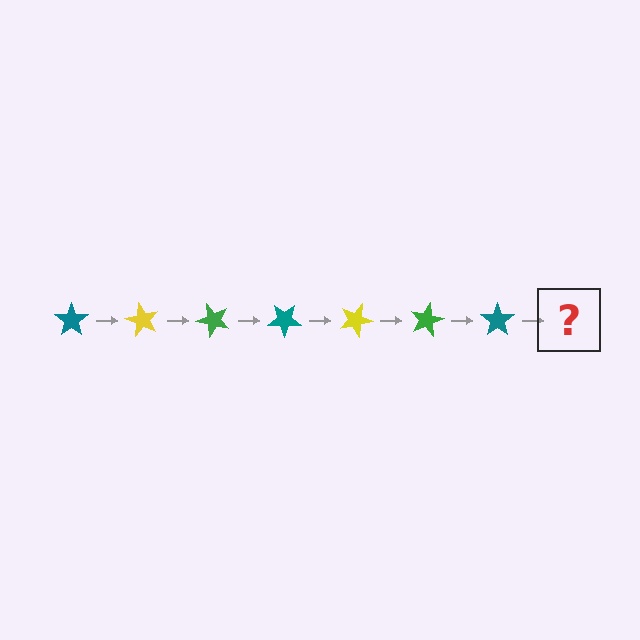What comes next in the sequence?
The next element should be a yellow star, rotated 420 degrees from the start.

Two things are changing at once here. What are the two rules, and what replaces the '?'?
The two rules are that it rotates 60 degrees each step and the color cycles through teal, yellow, and green. The '?' should be a yellow star, rotated 420 degrees from the start.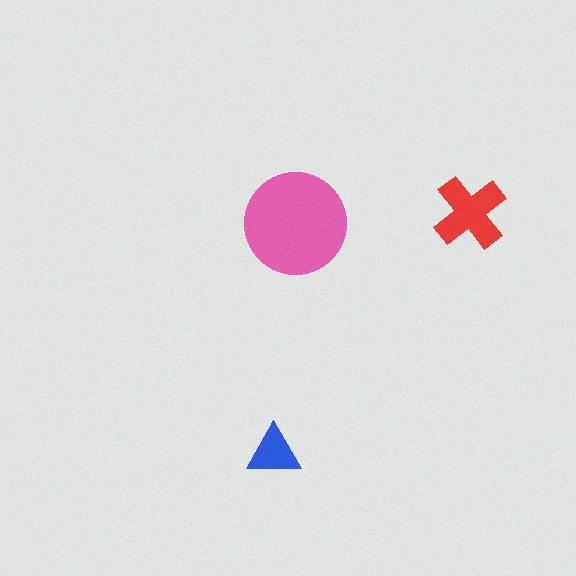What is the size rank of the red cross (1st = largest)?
2nd.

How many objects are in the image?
There are 3 objects in the image.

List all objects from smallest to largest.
The blue triangle, the red cross, the pink circle.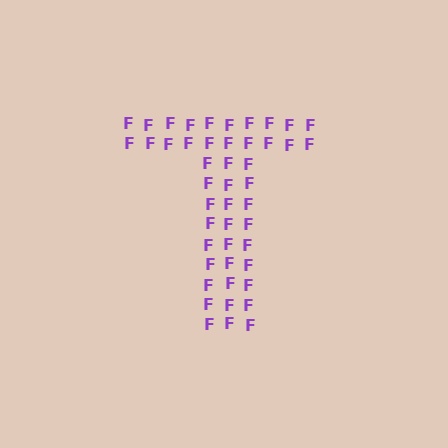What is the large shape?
The large shape is the letter T.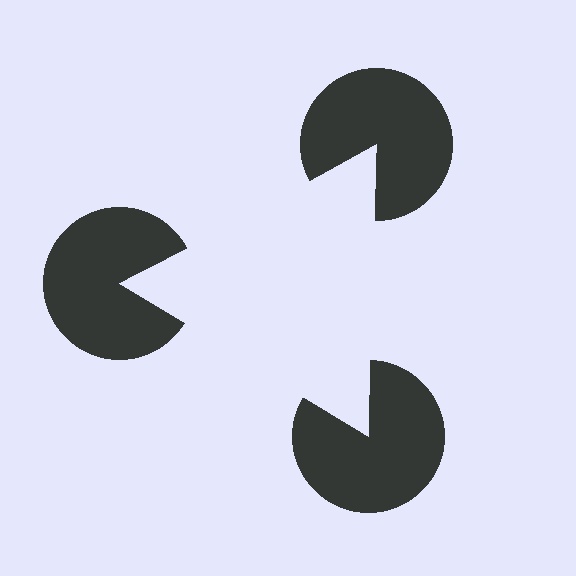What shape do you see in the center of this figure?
An illusory triangle — its edges are inferred from the aligned wedge cuts in the pac-man discs, not physically drawn.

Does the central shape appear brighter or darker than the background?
It typically appears slightly brighter than the background, even though no actual brightness change is drawn.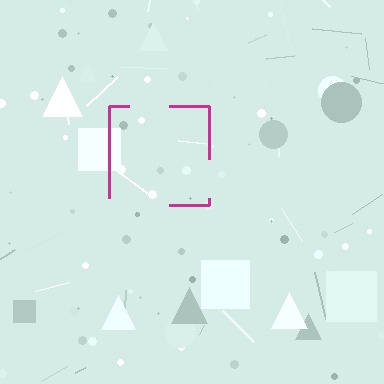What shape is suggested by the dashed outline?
The dashed outline suggests a square.